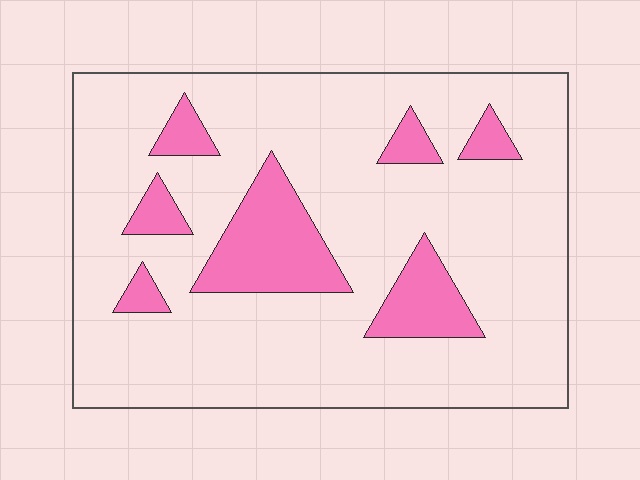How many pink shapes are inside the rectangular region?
7.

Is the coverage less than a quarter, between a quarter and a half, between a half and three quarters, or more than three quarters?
Less than a quarter.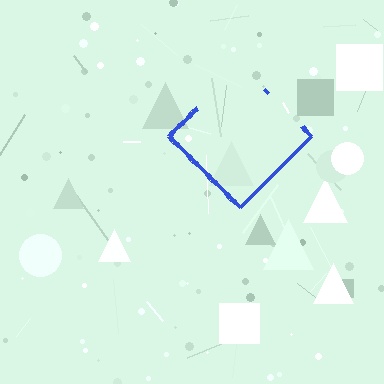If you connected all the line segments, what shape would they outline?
They would outline a diamond.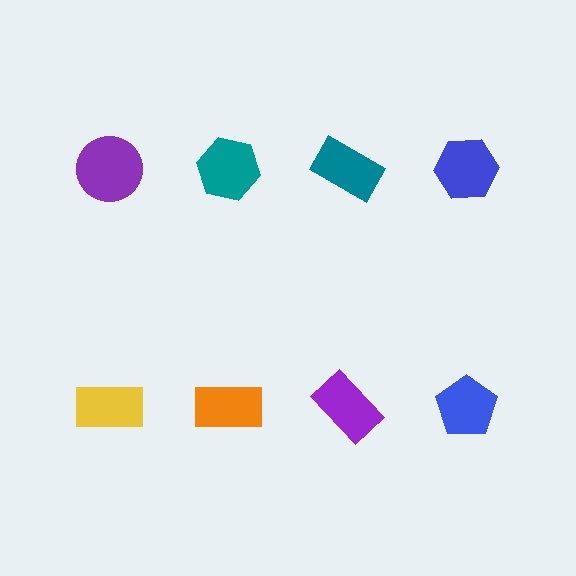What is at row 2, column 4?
A blue pentagon.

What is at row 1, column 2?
A teal hexagon.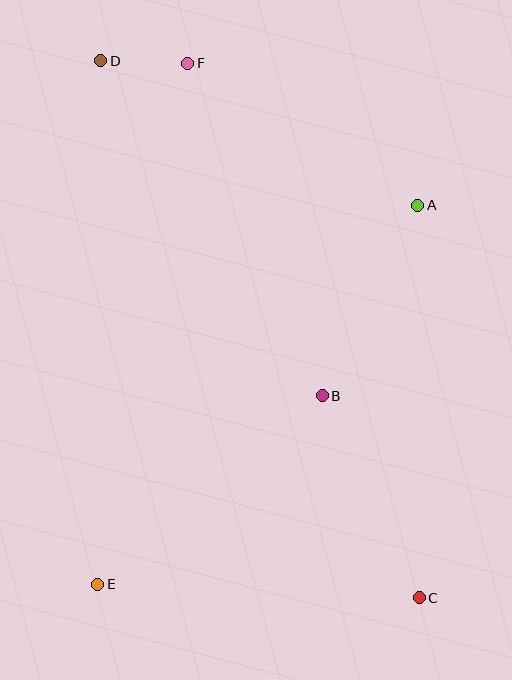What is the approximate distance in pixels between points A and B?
The distance between A and B is approximately 213 pixels.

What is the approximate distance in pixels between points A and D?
The distance between A and D is approximately 348 pixels.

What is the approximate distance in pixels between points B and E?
The distance between B and E is approximately 293 pixels.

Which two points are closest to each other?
Points D and F are closest to each other.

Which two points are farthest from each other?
Points C and D are farthest from each other.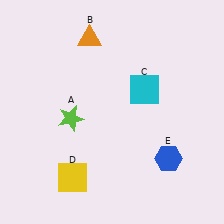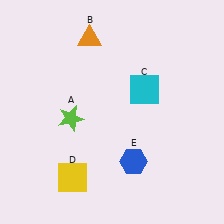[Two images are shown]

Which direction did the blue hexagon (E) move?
The blue hexagon (E) moved left.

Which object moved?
The blue hexagon (E) moved left.